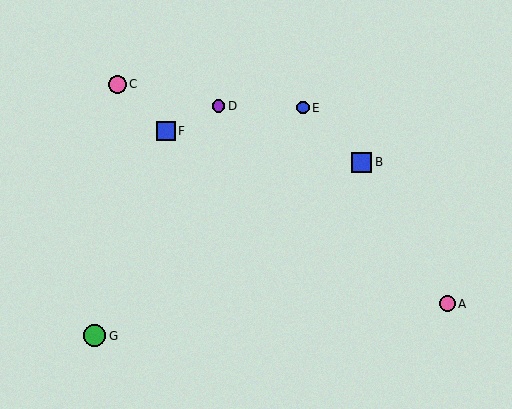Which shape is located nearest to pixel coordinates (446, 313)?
The pink circle (labeled A) at (447, 304) is nearest to that location.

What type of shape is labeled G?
Shape G is a green circle.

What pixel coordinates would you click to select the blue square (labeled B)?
Click at (362, 162) to select the blue square B.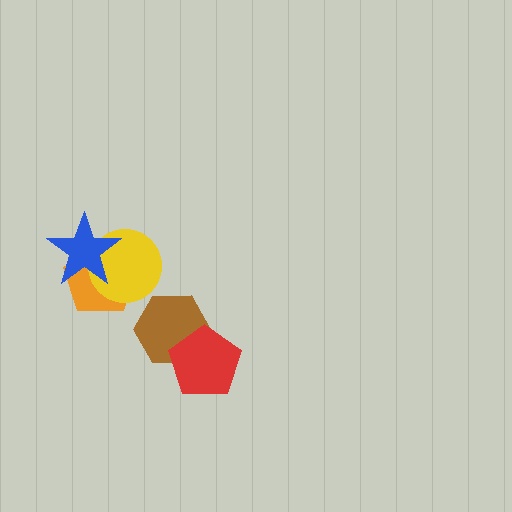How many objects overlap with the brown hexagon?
1 object overlaps with the brown hexagon.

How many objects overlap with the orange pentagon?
2 objects overlap with the orange pentagon.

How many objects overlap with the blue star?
2 objects overlap with the blue star.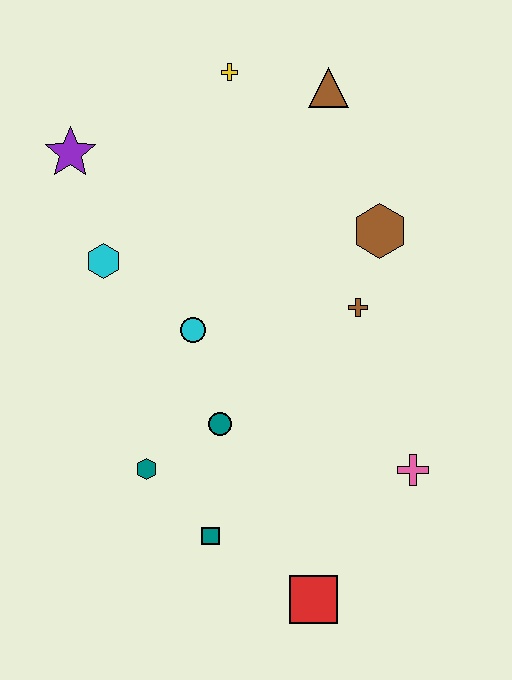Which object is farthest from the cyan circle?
The red square is farthest from the cyan circle.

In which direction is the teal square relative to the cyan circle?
The teal square is below the cyan circle.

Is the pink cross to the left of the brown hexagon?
No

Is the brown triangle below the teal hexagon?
No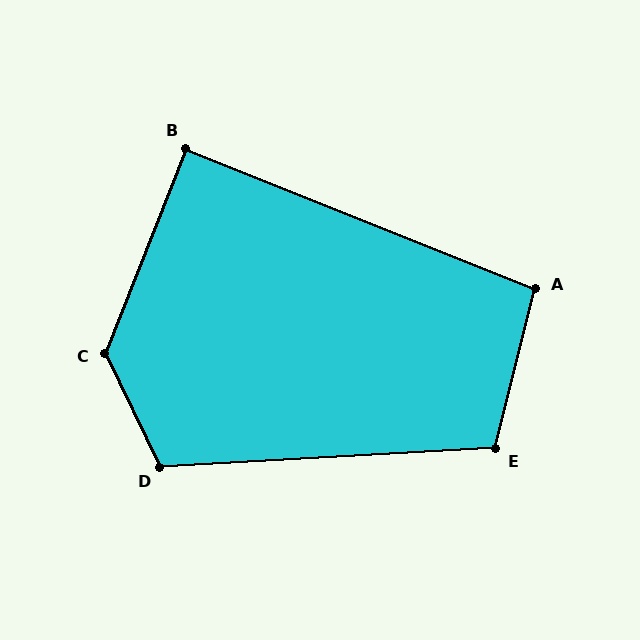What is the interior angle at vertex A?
Approximately 98 degrees (obtuse).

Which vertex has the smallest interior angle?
B, at approximately 90 degrees.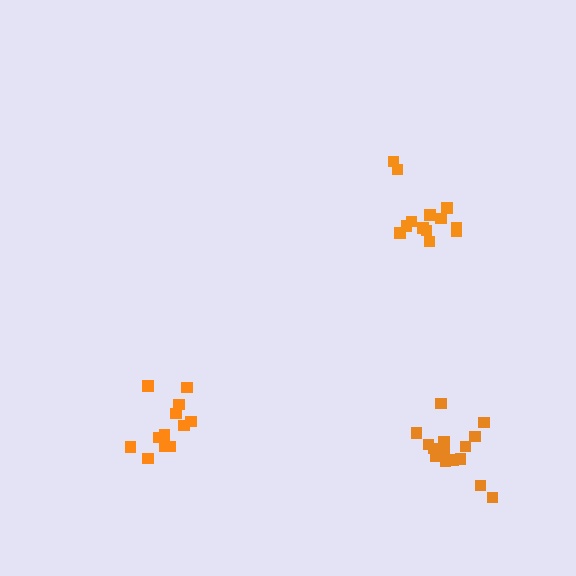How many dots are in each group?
Group 1: 12 dots, Group 2: 13 dots, Group 3: 16 dots (41 total).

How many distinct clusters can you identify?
There are 3 distinct clusters.